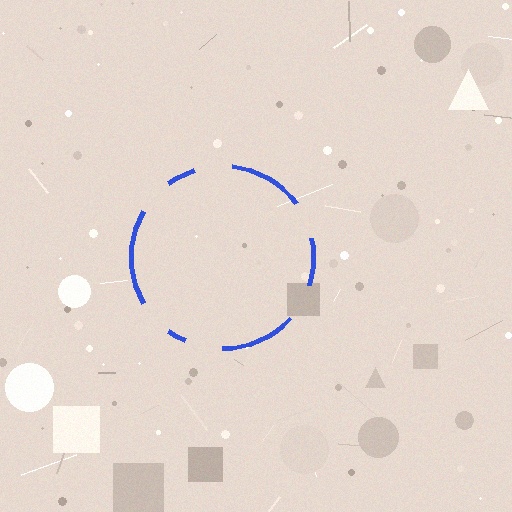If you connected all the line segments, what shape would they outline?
They would outline a circle.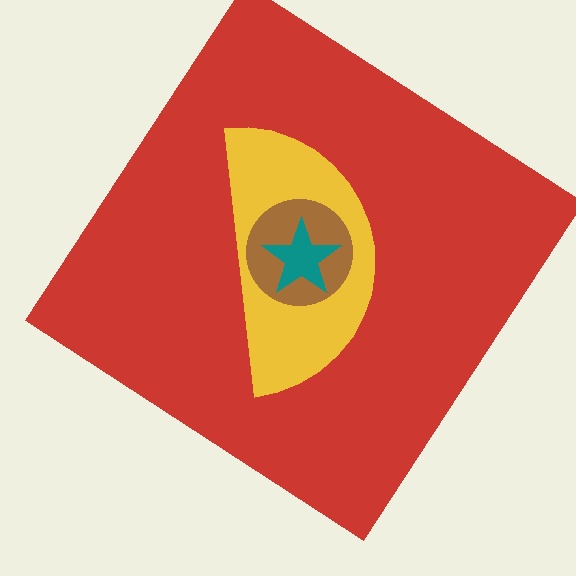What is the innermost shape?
The teal star.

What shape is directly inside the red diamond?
The yellow semicircle.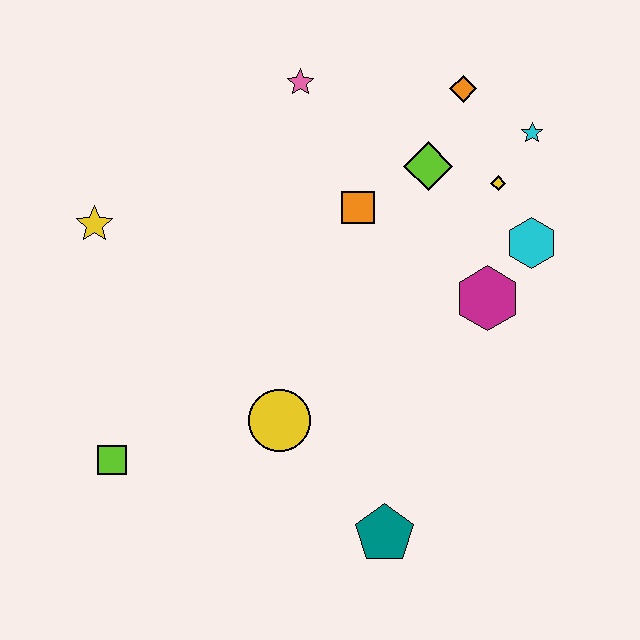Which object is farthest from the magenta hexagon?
The lime square is farthest from the magenta hexagon.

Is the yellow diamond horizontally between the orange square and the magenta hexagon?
No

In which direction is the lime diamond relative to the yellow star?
The lime diamond is to the right of the yellow star.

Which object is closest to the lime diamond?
The yellow diamond is closest to the lime diamond.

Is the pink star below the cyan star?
No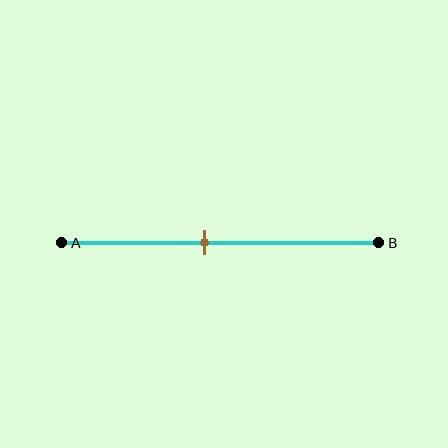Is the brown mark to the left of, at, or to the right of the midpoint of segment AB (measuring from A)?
The brown mark is to the left of the midpoint of segment AB.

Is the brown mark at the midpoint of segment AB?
No, the mark is at about 45% from A, not at the 50% midpoint.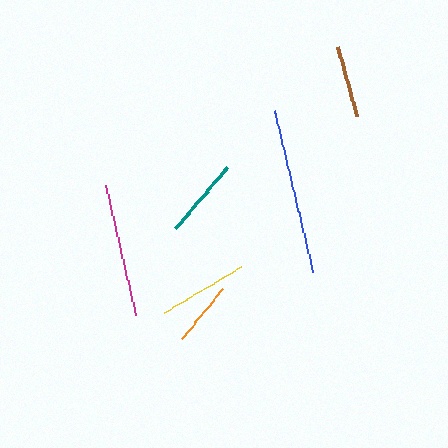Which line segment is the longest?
The blue line is the longest at approximately 166 pixels.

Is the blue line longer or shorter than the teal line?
The blue line is longer than the teal line.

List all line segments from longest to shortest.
From longest to shortest: blue, magenta, yellow, teal, brown, orange.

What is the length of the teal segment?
The teal segment is approximately 81 pixels long.